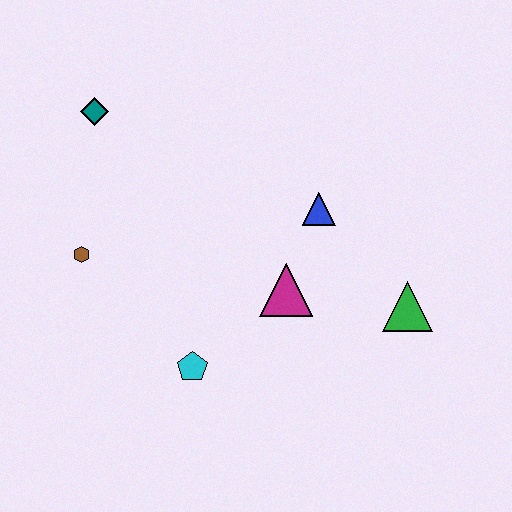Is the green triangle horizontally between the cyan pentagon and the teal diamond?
No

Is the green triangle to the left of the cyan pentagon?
No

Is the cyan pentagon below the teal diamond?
Yes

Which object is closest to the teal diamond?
The brown hexagon is closest to the teal diamond.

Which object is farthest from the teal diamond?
The green triangle is farthest from the teal diamond.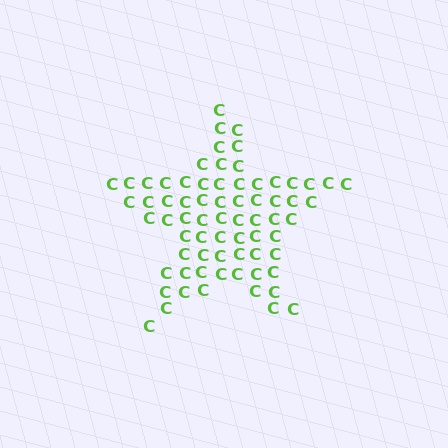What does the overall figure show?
The overall figure shows a star.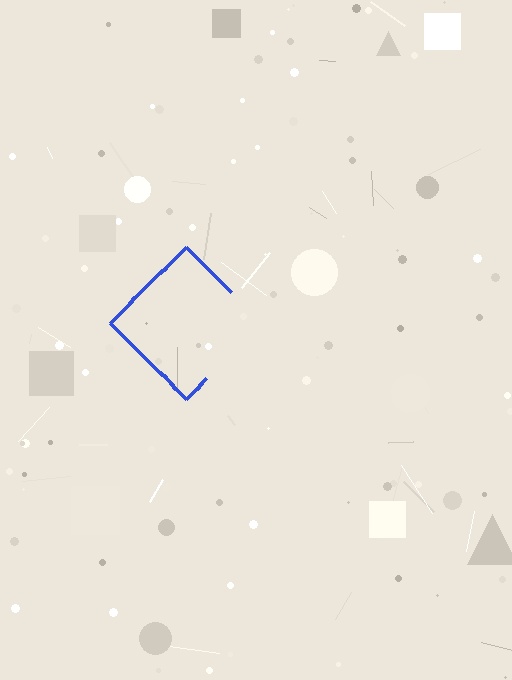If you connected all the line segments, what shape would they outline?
They would outline a diamond.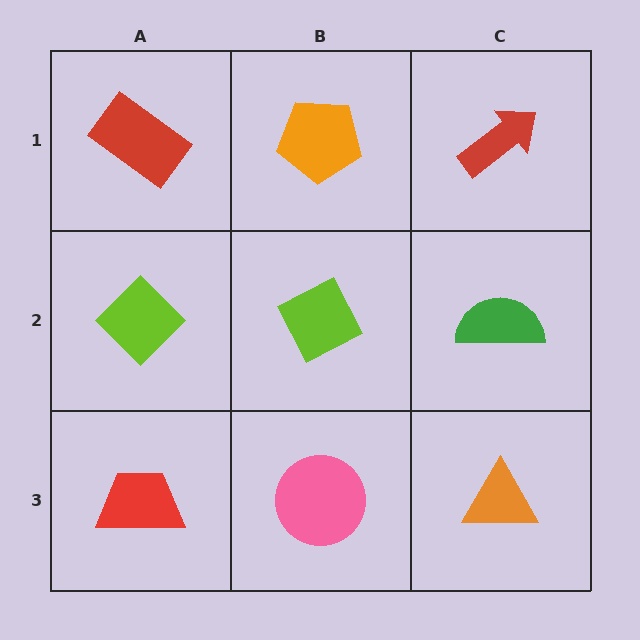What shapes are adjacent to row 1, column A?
A lime diamond (row 2, column A), an orange pentagon (row 1, column B).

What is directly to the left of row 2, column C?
A lime diamond.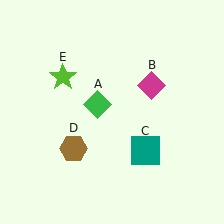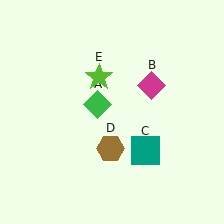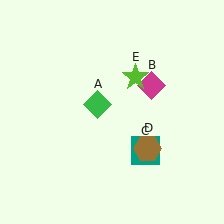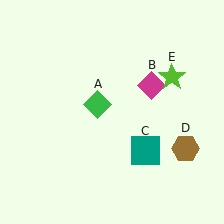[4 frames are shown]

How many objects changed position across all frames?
2 objects changed position: brown hexagon (object D), lime star (object E).